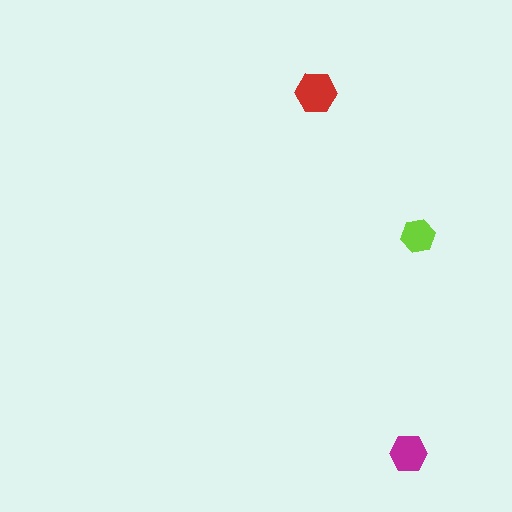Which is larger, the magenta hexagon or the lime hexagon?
The magenta one.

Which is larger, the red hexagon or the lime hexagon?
The red one.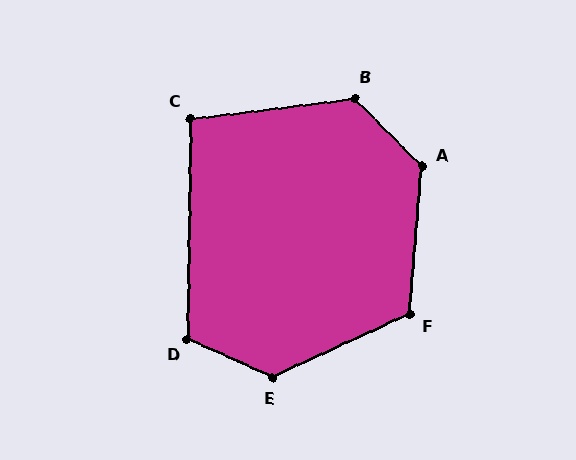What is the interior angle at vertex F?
Approximately 119 degrees (obtuse).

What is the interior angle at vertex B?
Approximately 127 degrees (obtuse).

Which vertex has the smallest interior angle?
C, at approximately 98 degrees.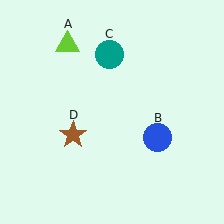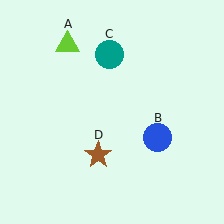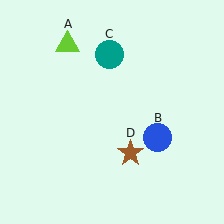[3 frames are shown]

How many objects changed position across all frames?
1 object changed position: brown star (object D).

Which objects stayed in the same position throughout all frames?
Lime triangle (object A) and blue circle (object B) and teal circle (object C) remained stationary.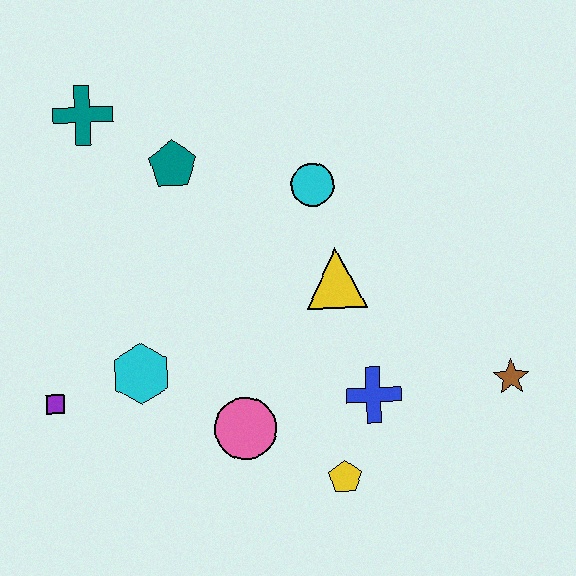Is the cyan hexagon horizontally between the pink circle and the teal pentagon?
No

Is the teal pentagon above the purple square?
Yes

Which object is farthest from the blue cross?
The teal cross is farthest from the blue cross.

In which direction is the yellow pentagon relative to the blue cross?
The yellow pentagon is below the blue cross.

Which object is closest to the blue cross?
The yellow pentagon is closest to the blue cross.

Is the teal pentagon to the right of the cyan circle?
No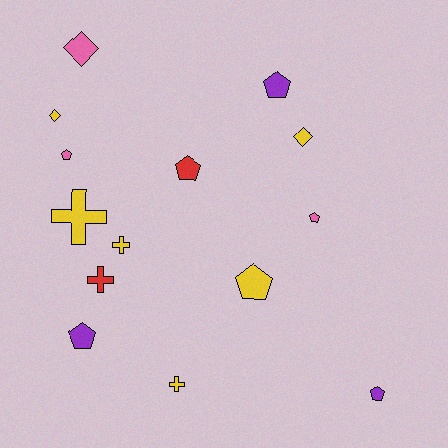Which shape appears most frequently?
Pentagon, with 7 objects.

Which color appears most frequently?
Yellow, with 6 objects.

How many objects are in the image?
There are 14 objects.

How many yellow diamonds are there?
There are 2 yellow diamonds.